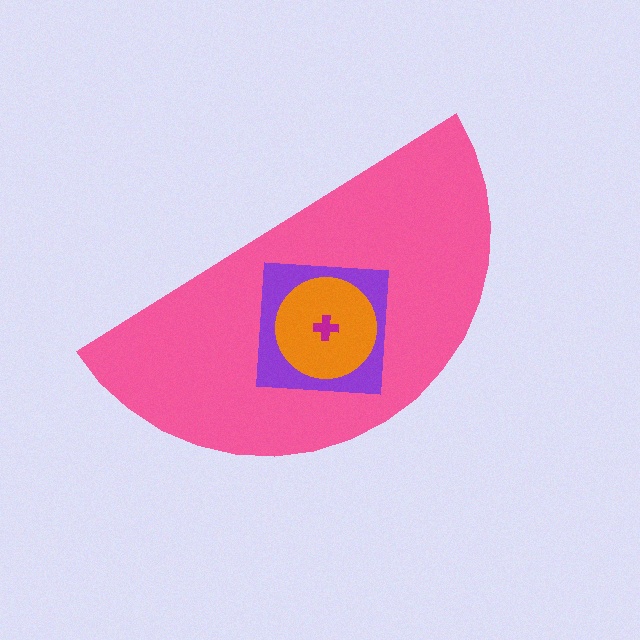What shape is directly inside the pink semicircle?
The purple square.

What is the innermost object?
The magenta cross.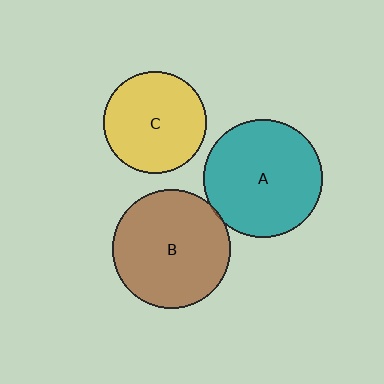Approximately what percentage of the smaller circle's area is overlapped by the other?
Approximately 5%.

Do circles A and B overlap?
Yes.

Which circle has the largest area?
Circle B (brown).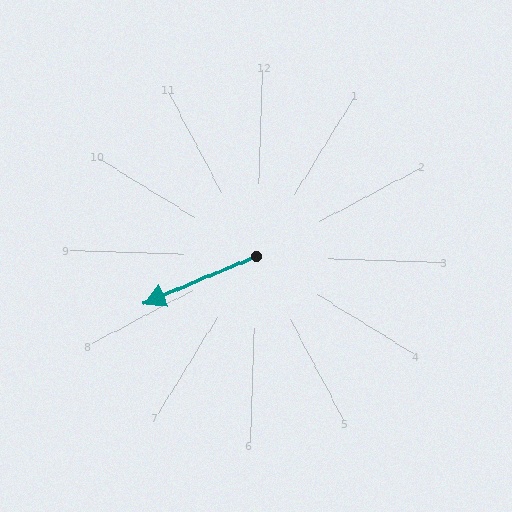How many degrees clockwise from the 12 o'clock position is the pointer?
Approximately 245 degrees.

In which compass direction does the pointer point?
Southwest.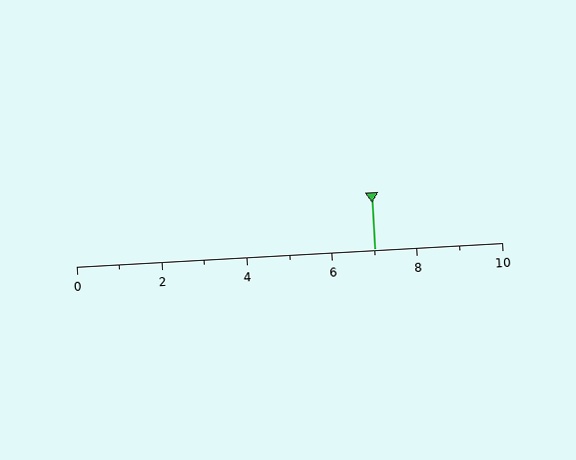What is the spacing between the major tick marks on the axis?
The major ticks are spaced 2 apart.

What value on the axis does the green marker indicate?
The marker indicates approximately 7.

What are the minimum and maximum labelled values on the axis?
The axis runs from 0 to 10.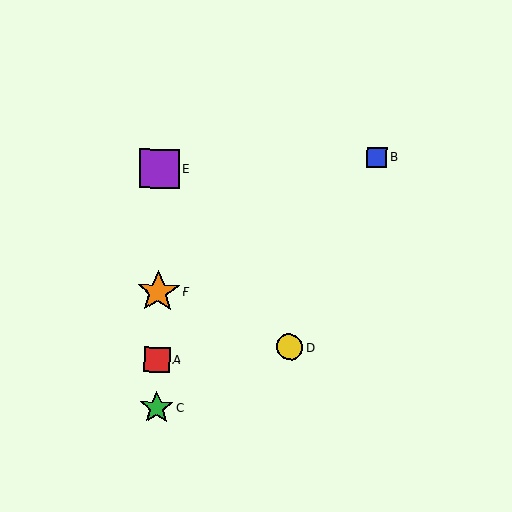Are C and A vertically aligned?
Yes, both are at x≈157.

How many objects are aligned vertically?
4 objects (A, C, E, F) are aligned vertically.